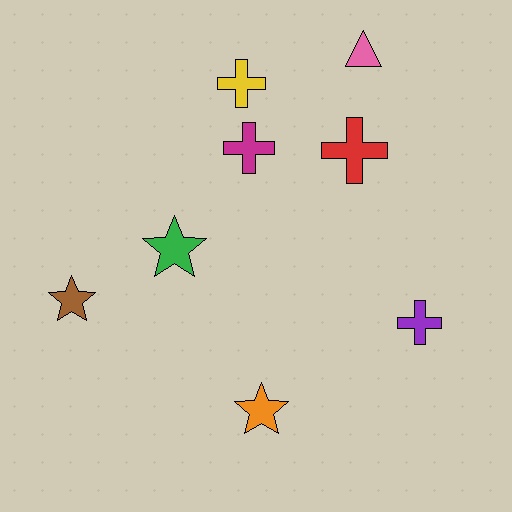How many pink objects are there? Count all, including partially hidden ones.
There is 1 pink object.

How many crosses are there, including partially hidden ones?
There are 4 crosses.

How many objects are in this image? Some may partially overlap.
There are 8 objects.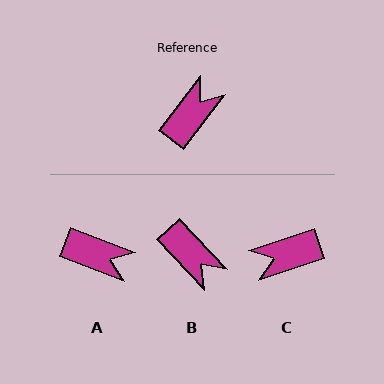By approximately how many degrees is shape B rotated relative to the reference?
Approximately 99 degrees clockwise.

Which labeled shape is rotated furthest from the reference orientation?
C, about 146 degrees away.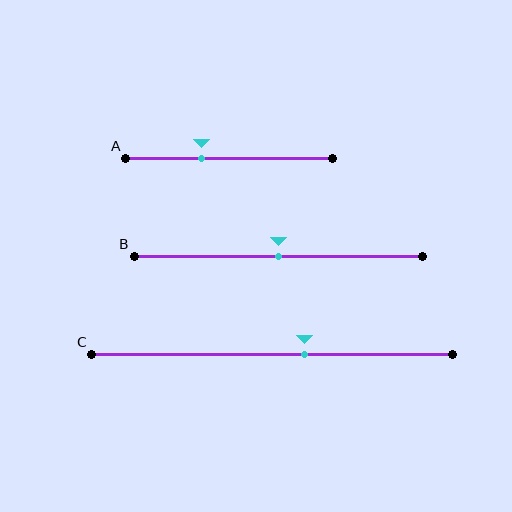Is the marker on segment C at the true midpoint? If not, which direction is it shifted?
No, the marker on segment C is shifted to the right by about 9% of the segment length.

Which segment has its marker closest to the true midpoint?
Segment B has its marker closest to the true midpoint.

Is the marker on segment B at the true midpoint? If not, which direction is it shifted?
Yes, the marker on segment B is at the true midpoint.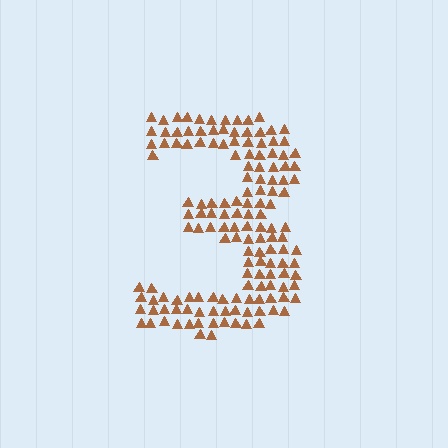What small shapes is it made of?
It is made of small triangles.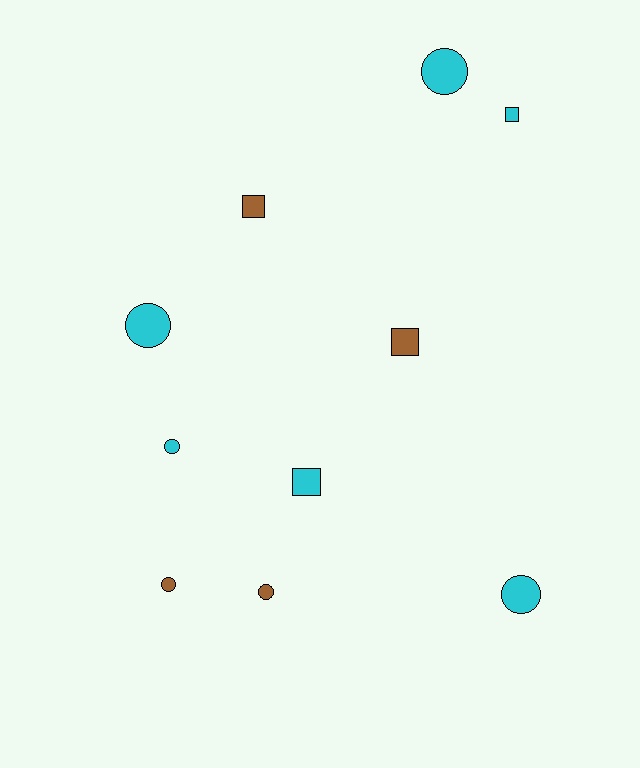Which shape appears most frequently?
Circle, with 6 objects.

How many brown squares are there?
There are 2 brown squares.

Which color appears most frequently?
Cyan, with 6 objects.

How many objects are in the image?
There are 10 objects.